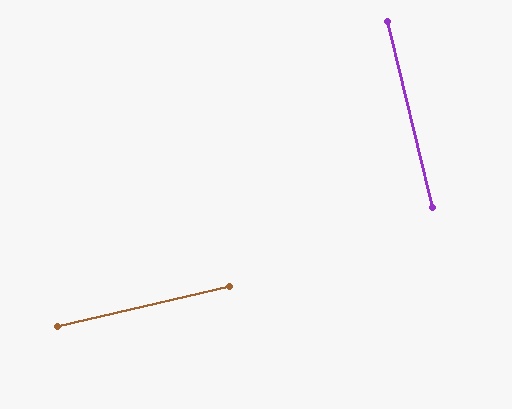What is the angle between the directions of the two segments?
Approximately 89 degrees.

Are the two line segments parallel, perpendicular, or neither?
Perpendicular — they meet at approximately 89°.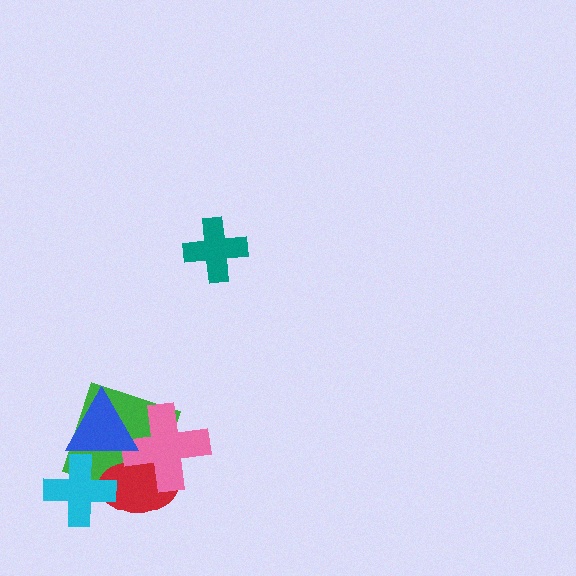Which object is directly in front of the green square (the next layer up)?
The red ellipse is directly in front of the green square.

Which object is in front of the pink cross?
The blue triangle is in front of the pink cross.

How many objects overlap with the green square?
4 objects overlap with the green square.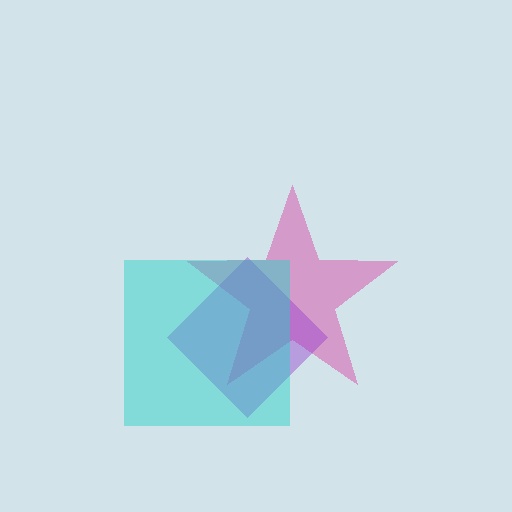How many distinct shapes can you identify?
There are 3 distinct shapes: a magenta star, a purple diamond, a cyan square.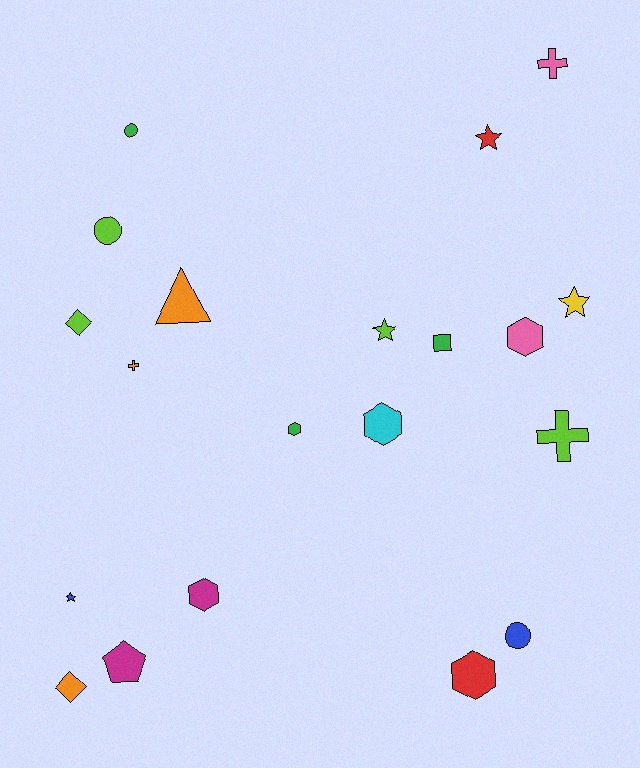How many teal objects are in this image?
There are no teal objects.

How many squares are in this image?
There is 1 square.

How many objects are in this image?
There are 20 objects.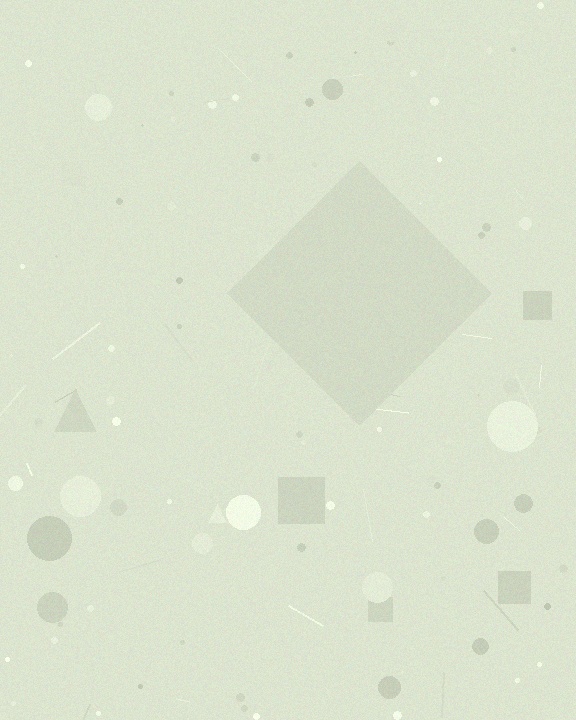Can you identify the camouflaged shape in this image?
The camouflaged shape is a diamond.